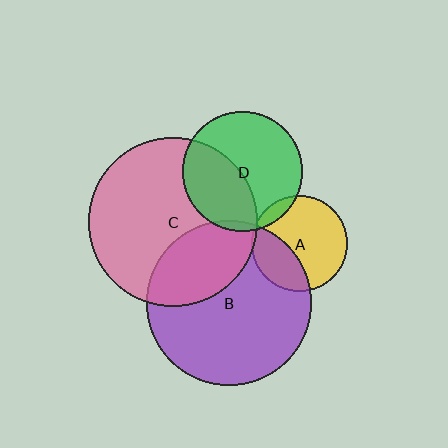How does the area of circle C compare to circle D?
Approximately 2.0 times.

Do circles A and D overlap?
Yes.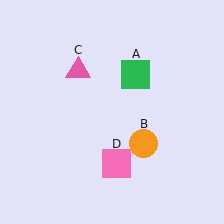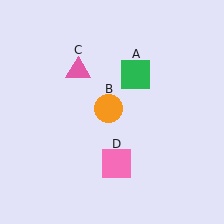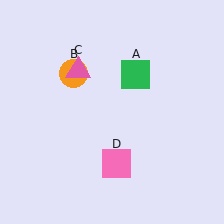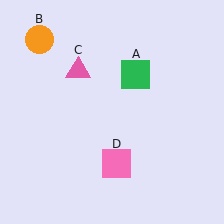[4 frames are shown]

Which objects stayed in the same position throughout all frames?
Green square (object A) and pink triangle (object C) and pink square (object D) remained stationary.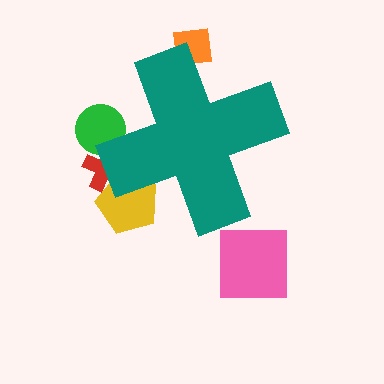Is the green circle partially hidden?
Yes, the green circle is partially hidden behind the teal cross.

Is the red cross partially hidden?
Yes, the red cross is partially hidden behind the teal cross.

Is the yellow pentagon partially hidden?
Yes, the yellow pentagon is partially hidden behind the teal cross.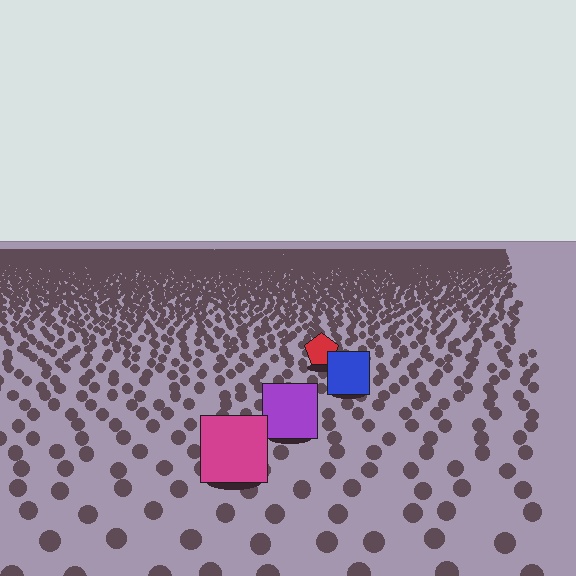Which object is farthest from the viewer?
The red pentagon is farthest from the viewer. It appears smaller and the ground texture around it is denser.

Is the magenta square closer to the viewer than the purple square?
Yes. The magenta square is closer — you can tell from the texture gradient: the ground texture is coarser near it.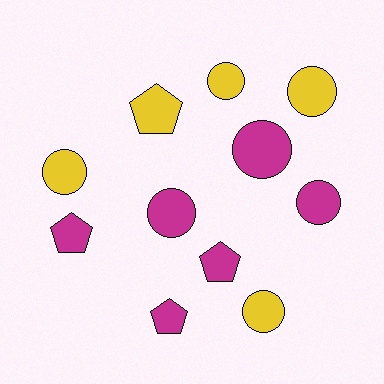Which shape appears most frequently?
Circle, with 7 objects.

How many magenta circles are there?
There are 3 magenta circles.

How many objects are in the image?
There are 11 objects.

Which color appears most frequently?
Magenta, with 6 objects.